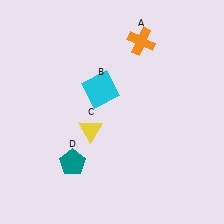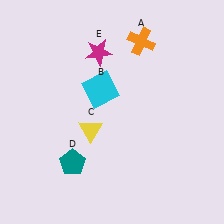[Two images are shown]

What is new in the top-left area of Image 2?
A magenta star (E) was added in the top-left area of Image 2.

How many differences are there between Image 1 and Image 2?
There is 1 difference between the two images.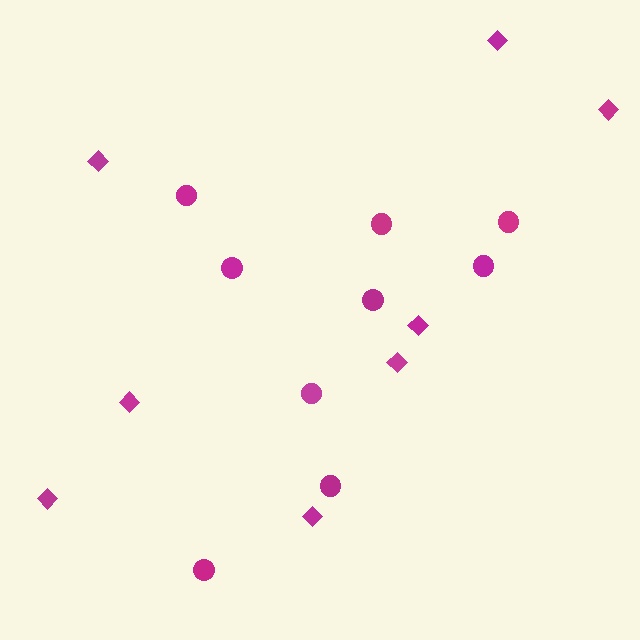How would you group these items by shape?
There are 2 groups: one group of circles (9) and one group of diamonds (8).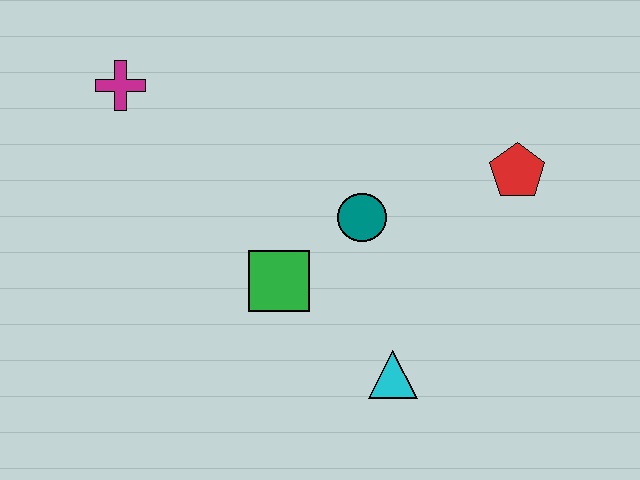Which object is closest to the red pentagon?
The teal circle is closest to the red pentagon.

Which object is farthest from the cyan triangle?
The magenta cross is farthest from the cyan triangle.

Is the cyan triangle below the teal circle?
Yes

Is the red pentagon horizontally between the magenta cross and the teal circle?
No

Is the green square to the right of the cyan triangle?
No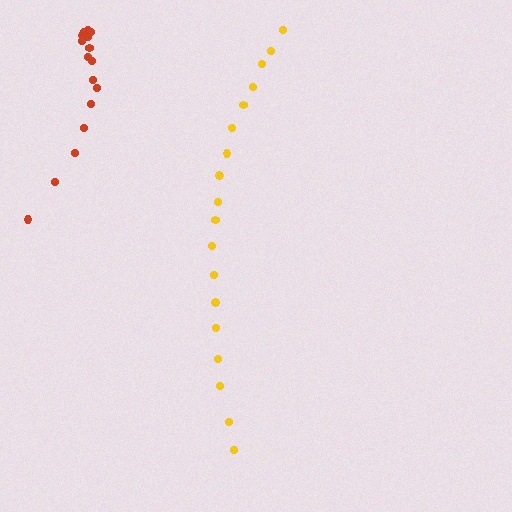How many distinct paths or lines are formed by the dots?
There are 2 distinct paths.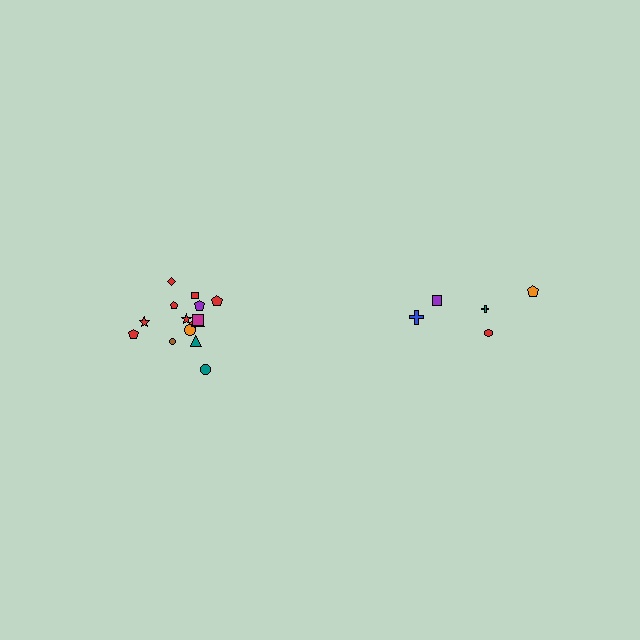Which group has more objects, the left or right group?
The left group.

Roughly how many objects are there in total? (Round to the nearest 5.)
Roughly 20 objects in total.